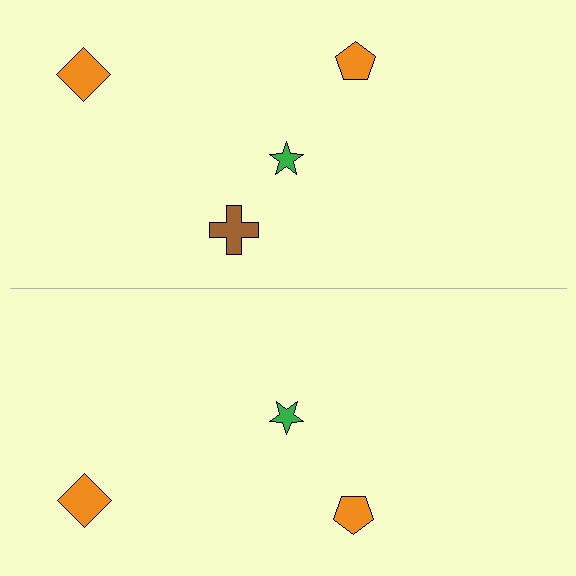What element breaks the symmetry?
A brown cross is missing from the bottom side.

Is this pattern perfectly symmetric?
No, the pattern is not perfectly symmetric. A brown cross is missing from the bottom side.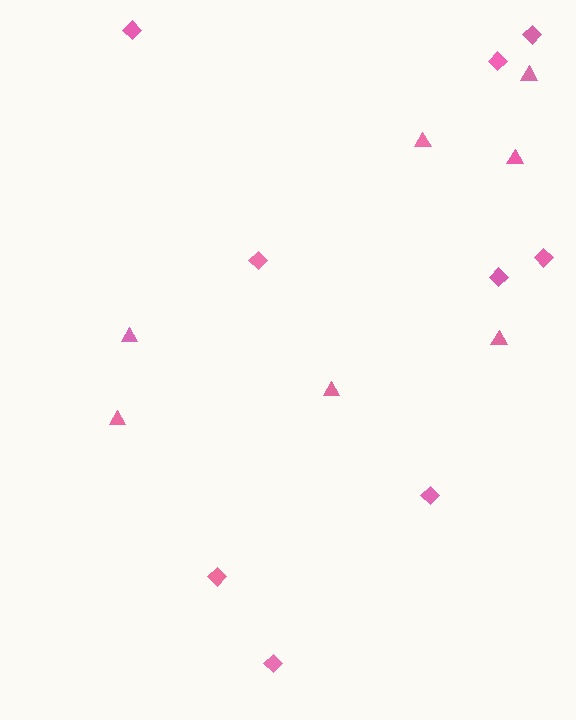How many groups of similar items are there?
There are 2 groups: one group of diamonds (9) and one group of triangles (7).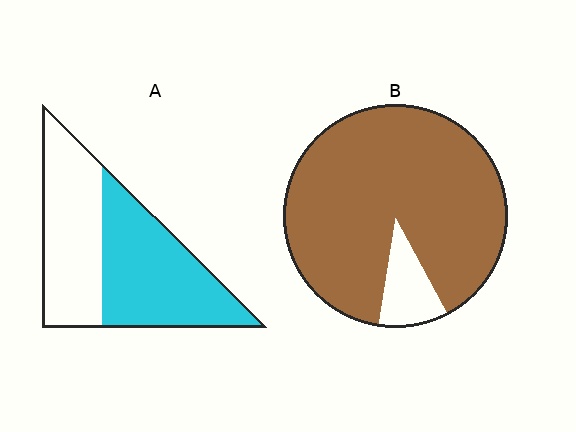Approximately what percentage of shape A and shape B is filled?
A is approximately 55% and B is approximately 90%.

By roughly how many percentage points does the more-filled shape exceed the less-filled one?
By roughly 35 percentage points (B over A).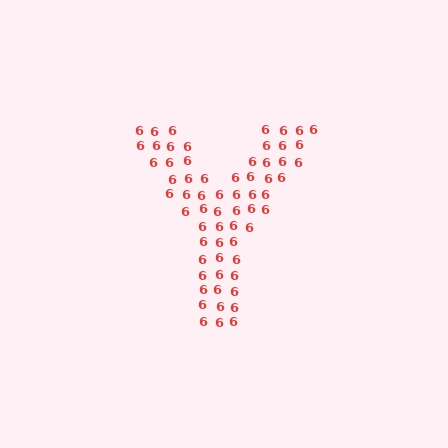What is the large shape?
The large shape is the letter Y.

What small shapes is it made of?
It is made of small digit 6's.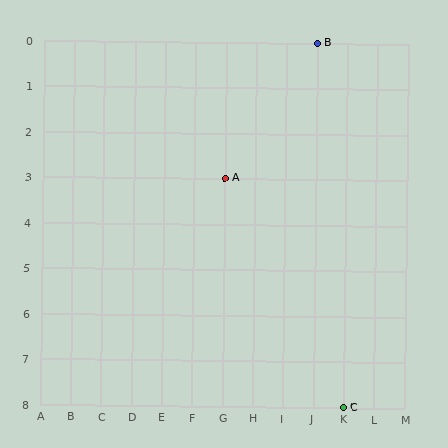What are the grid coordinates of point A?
Point A is at grid coordinates (G, 3).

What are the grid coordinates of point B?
Point B is at grid coordinates (J, 0).